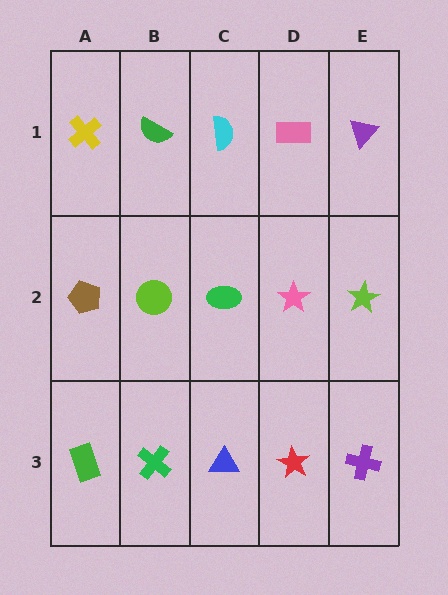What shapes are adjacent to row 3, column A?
A brown pentagon (row 2, column A), a green cross (row 3, column B).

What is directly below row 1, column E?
A lime star.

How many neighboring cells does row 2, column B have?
4.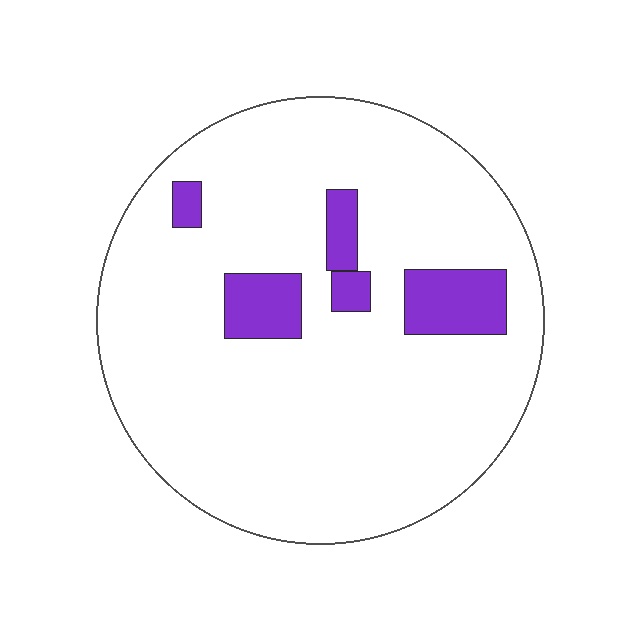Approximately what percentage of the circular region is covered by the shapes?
Approximately 10%.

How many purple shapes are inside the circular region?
5.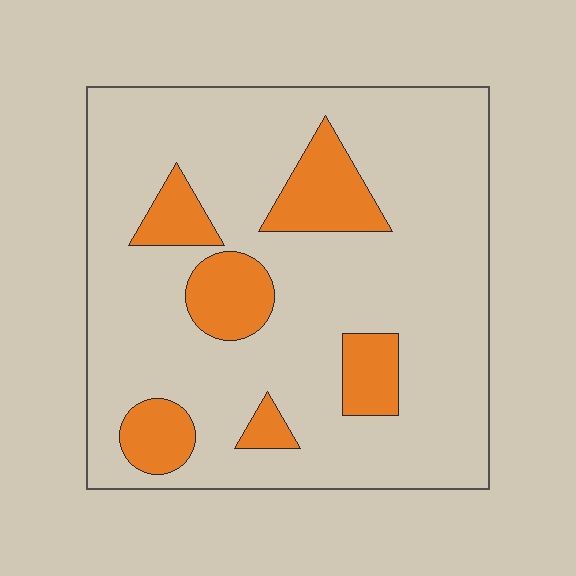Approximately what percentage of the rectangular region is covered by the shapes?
Approximately 20%.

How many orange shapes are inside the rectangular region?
6.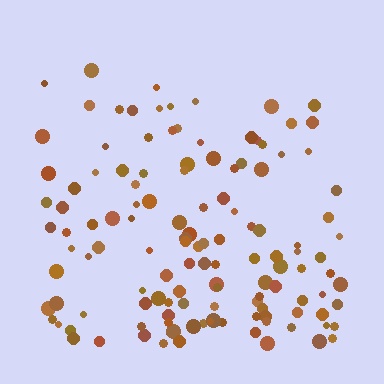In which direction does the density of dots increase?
From top to bottom, with the bottom side densest.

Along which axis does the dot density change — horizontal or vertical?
Vertical.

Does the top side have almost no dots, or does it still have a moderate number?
Still a moderate number, just noticeably fewer than the bottom.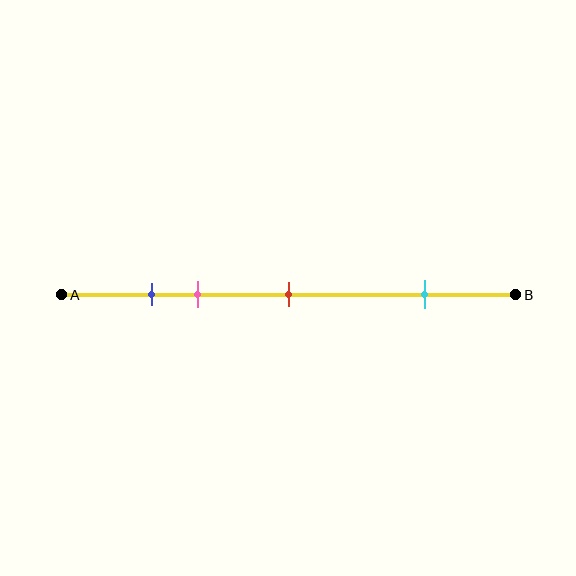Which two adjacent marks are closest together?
The blue and pink marks are the closest adjacent pair.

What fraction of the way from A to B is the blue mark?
The blue mark is approximately 20% (0.2) of the way from A to B.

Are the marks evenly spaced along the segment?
No, the marks are not evenly spaced.